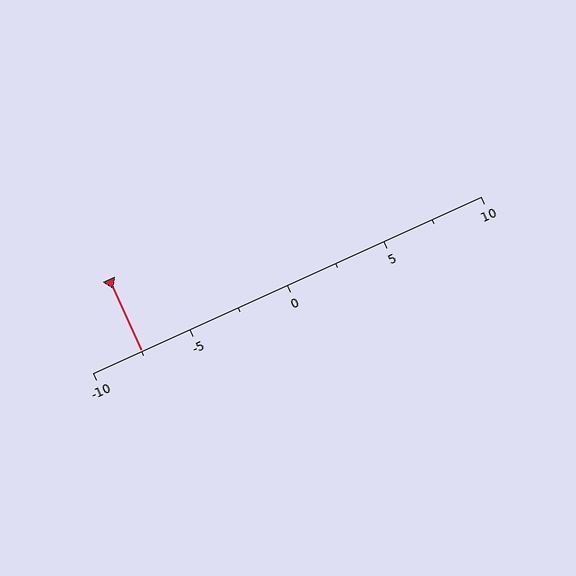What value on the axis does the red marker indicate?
The marker indicates approximately -7.5.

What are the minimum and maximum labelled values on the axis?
The axis runs from -10 to 10.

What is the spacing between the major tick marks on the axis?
The major ticks are spaced 5 apart.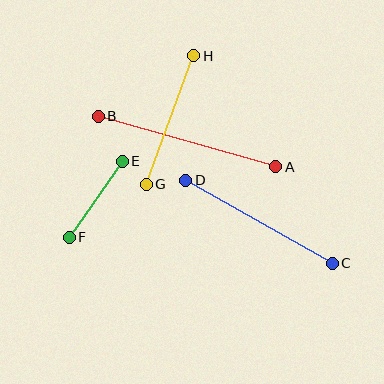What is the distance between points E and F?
The distance is approximately 92 pixels.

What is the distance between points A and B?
The distance is approximately 184 pixels.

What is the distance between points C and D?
The distance is approximately 168 pixels.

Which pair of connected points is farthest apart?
Points A and B are farthest apart.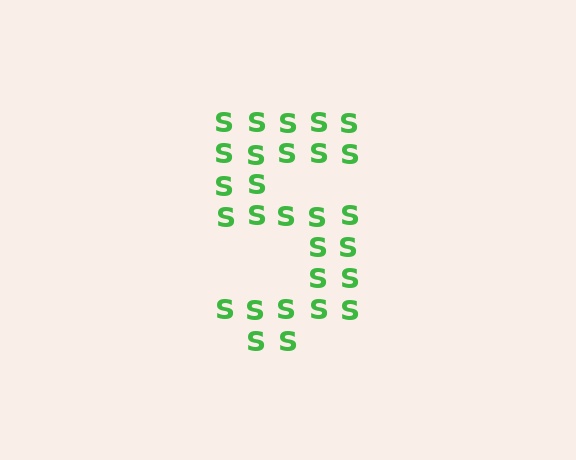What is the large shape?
The large shape is the digit 5.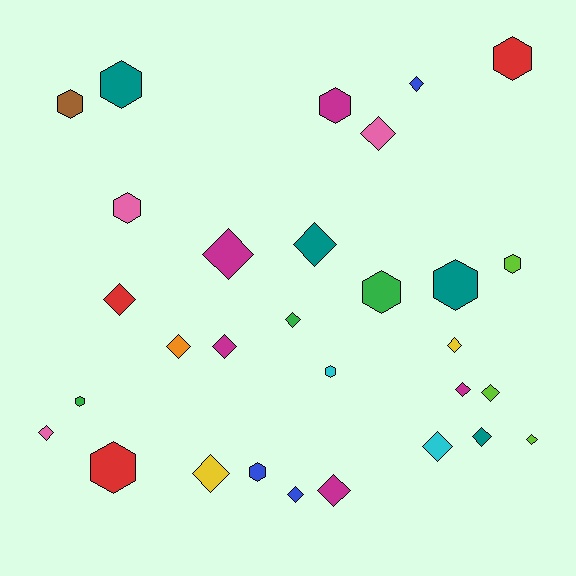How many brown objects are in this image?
There is 1 brown object.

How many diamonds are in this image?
There are 18 diamonds.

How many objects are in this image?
There are 30 objects.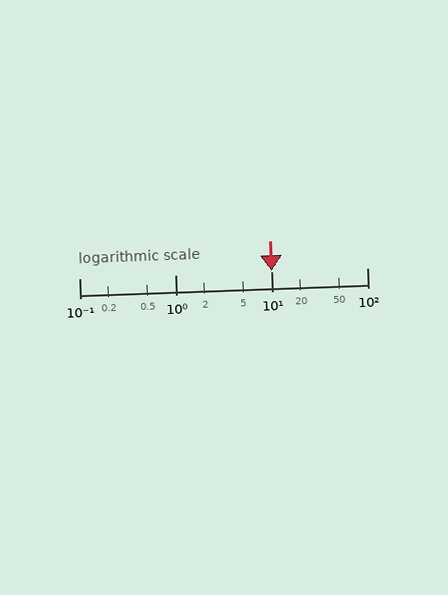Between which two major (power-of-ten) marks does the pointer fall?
The pointer is between 10 and 100.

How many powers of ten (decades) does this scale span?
The scale spans 3 decades, from 0.1 to 100.